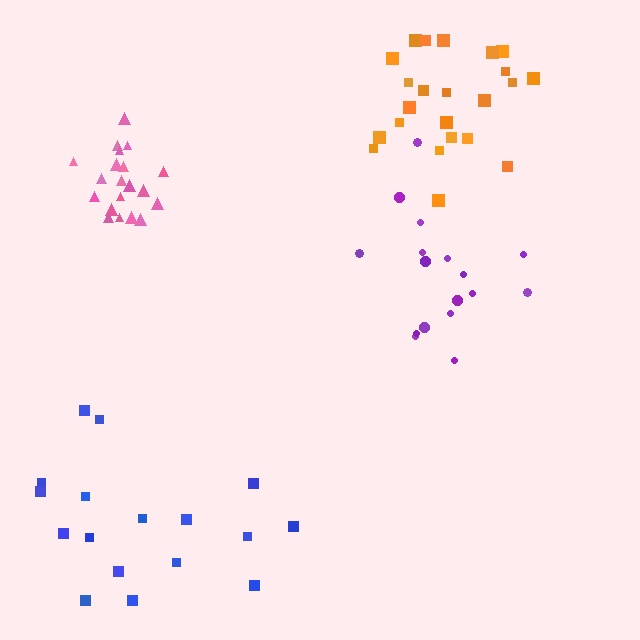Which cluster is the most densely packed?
Pink.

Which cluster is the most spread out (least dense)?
Blue.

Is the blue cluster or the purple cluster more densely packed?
Purple.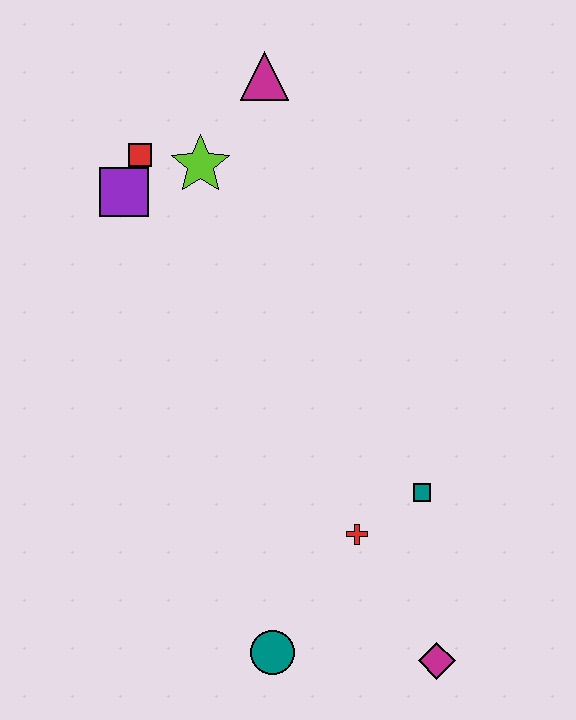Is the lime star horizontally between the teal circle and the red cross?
No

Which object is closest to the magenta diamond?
The red cross is closest to the magenta diamond.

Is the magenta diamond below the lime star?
Yes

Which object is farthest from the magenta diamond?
The magenta triangle is farthest from the magenta diamond.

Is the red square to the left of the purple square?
No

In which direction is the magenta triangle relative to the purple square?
The magenta triangle is to the right of the purple square.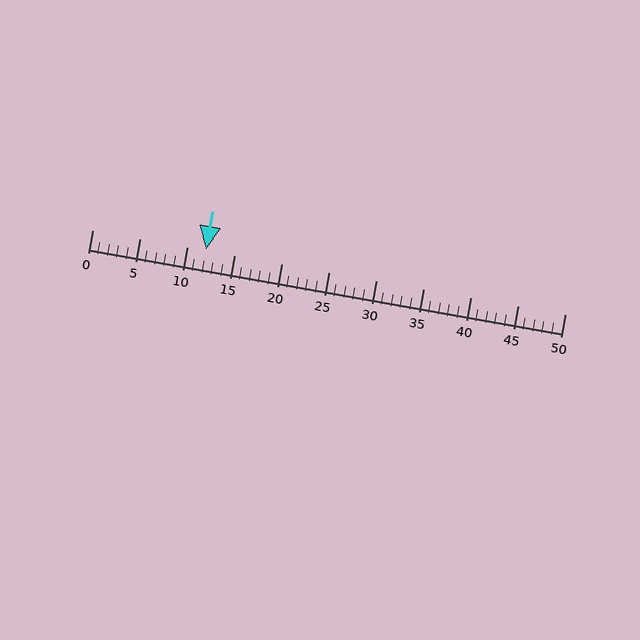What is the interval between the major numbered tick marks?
The major tick marks are spaced 5 units apart.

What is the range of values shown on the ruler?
The ruler shows values from 0 to 50.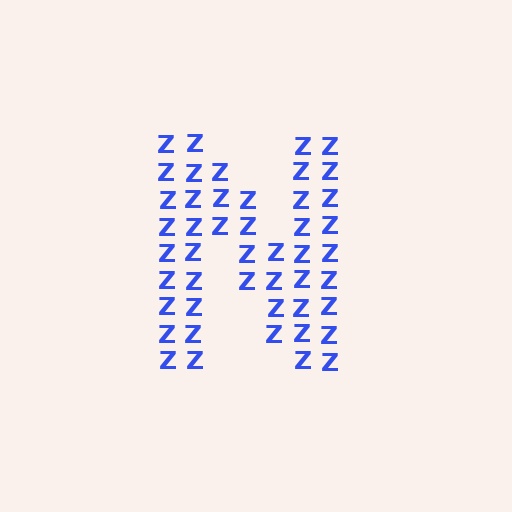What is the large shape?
The large shape is the letter N.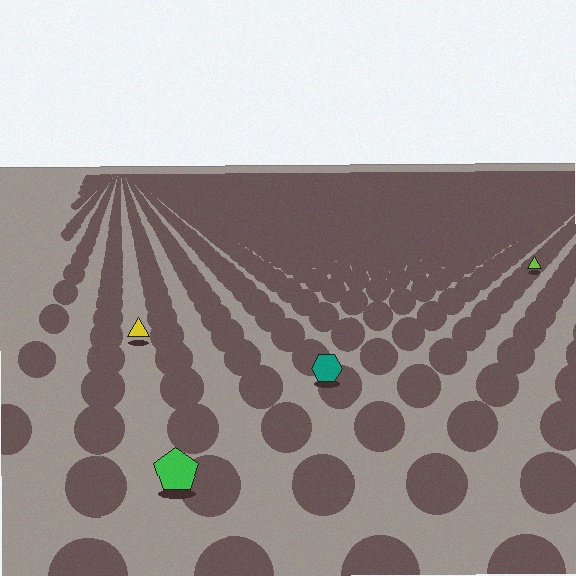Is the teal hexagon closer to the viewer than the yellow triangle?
Yes. The teal hexagon is closer — you can tell from the texture gradient: the ground texture is coarser near it.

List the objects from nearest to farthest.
From nearest to farthest: the green pentagon, the teal hexagon, the yellow triangle, the lime triangle.